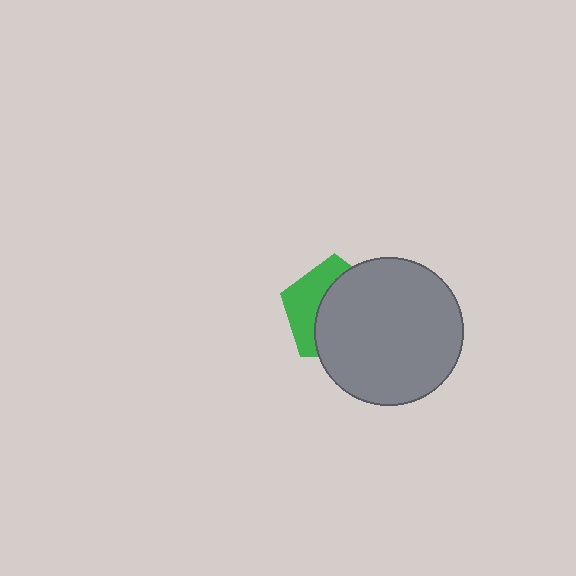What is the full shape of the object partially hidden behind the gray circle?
The partially hidden object is a green pentagon.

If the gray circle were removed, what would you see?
You would see the complete green pentagon.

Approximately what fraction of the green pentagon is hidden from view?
Roughly 63% of the green pentagon is hidden behind the gray circle.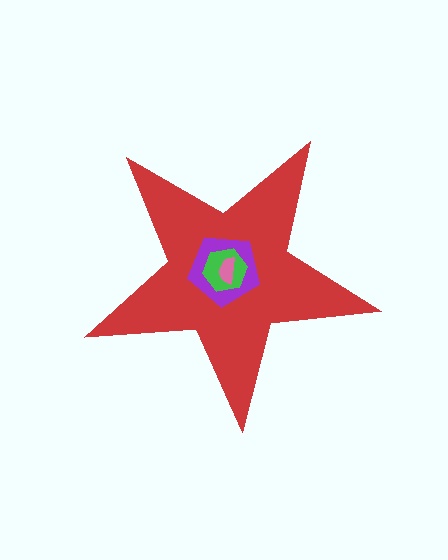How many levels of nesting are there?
4.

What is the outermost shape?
The red star.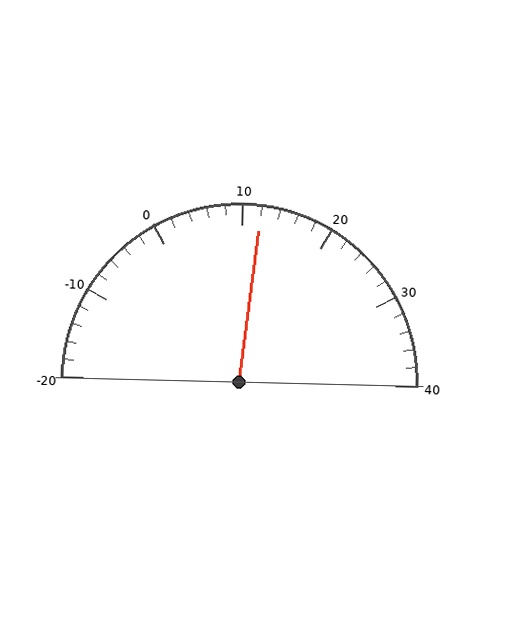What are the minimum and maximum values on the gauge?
The gauge ranges from -20 to 40.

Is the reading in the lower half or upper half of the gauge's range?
The reading is in the upper half of the range (-20 to 40).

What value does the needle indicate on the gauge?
The needle indicates approximately 12.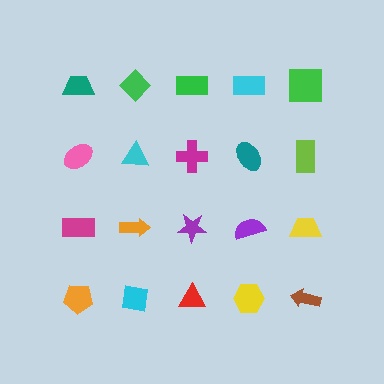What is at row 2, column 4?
A teal ellipse.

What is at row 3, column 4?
A purple semicircle.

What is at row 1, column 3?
A green rectangle.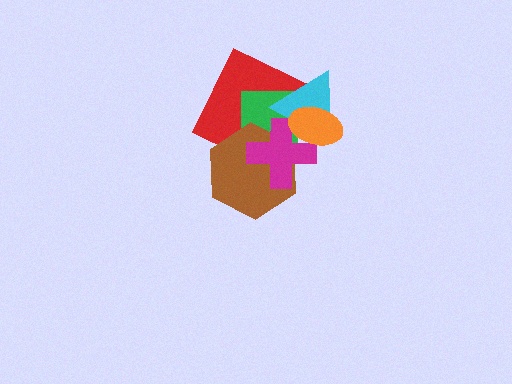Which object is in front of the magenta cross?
The orange ellipse is in front of the magenta cross.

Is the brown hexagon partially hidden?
Yes, it is partially covered by another shape.